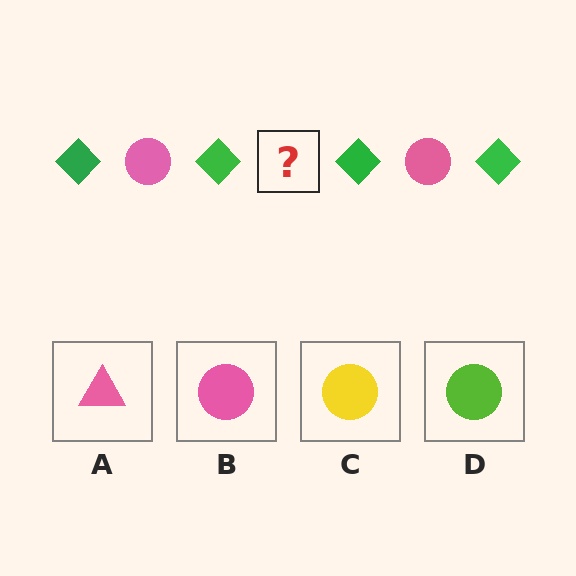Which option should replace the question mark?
Option B.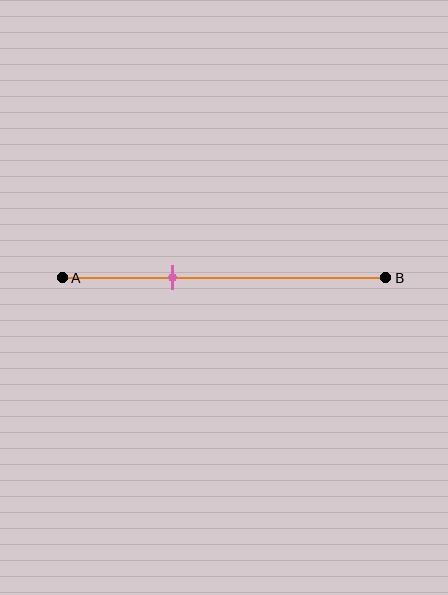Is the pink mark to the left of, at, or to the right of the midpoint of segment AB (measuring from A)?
The pink mark is to the left of the midpoint of segment AB.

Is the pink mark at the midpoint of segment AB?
No, the mark is at about 35% from A, not at the 50% midpoint.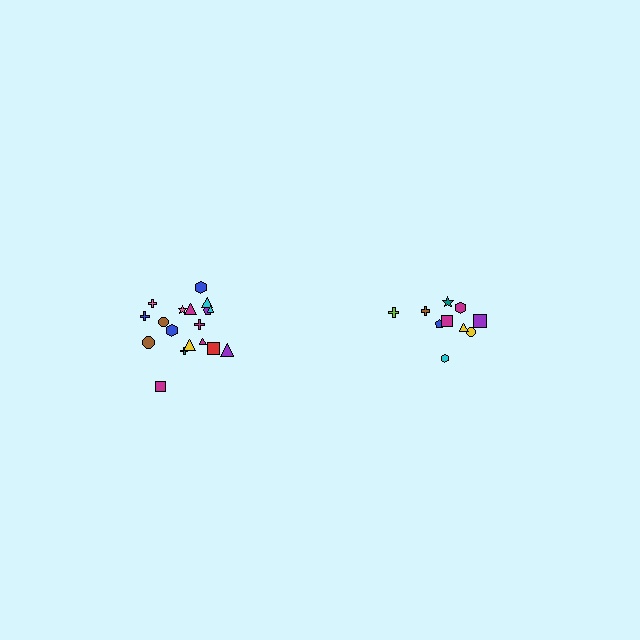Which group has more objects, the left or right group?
The left group.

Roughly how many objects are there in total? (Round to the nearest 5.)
Roughly 30 objects in total.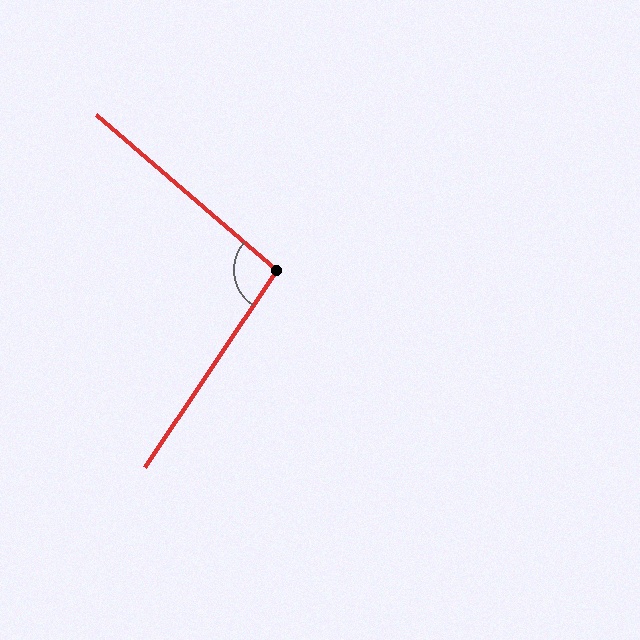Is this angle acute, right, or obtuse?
It is obtuse.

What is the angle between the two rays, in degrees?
Approximately 97 degrees.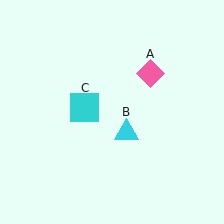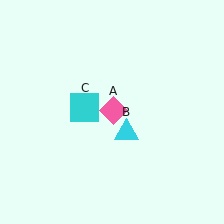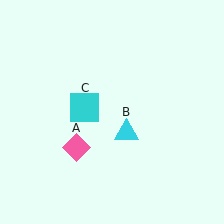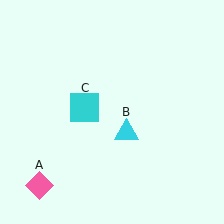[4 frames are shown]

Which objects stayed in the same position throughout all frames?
Cyan triangle (object B) and cyan square (object C) remained stationary.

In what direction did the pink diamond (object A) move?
The pink diamond (object A) moved down and to the left.